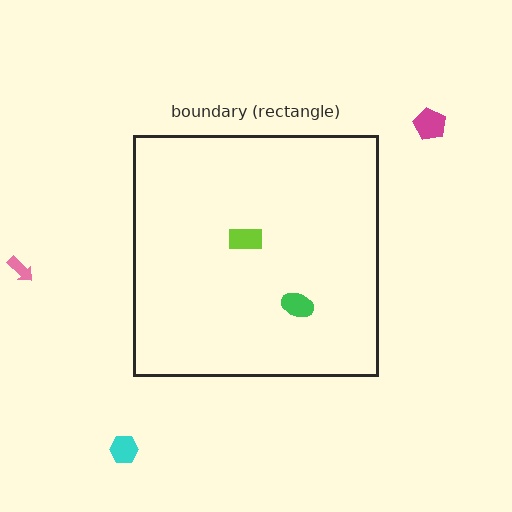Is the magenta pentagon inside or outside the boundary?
Outside.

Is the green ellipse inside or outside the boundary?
Inside.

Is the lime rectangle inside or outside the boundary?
Inside.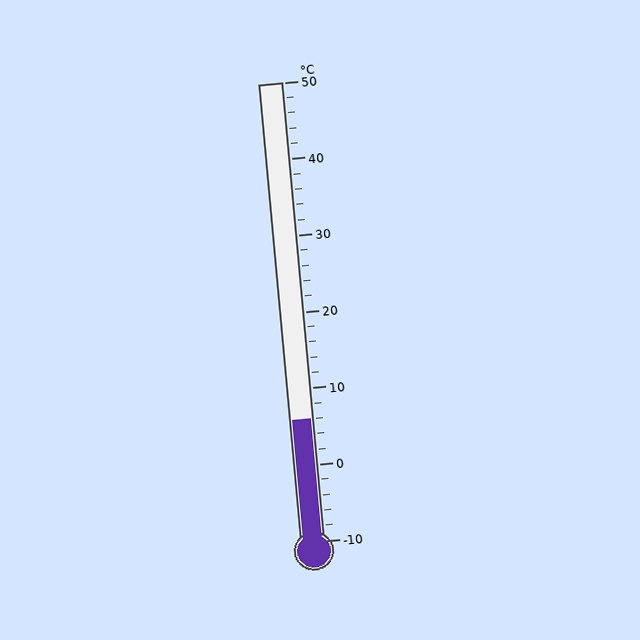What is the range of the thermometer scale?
The thermometer scale ranges from -10°C to 50°C.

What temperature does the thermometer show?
The thermometer shows approximately 6°C.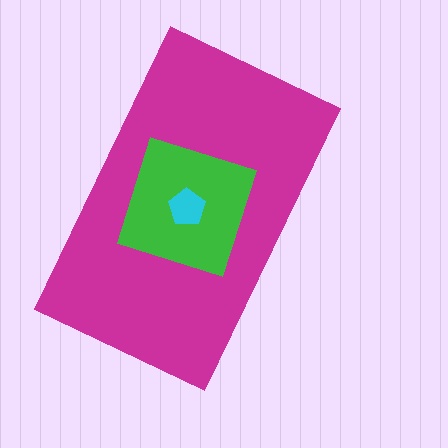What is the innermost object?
The cyan pentagon.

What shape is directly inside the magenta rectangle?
The green diamond.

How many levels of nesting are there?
3.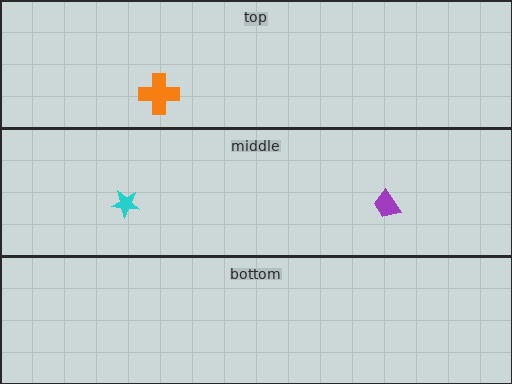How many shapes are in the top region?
1.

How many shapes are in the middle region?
2.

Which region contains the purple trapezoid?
The middle region.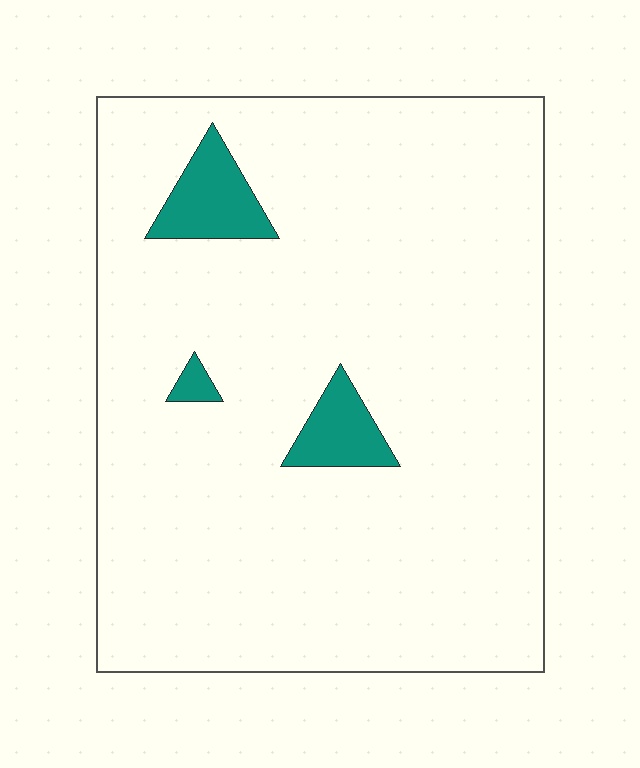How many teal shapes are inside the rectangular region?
3.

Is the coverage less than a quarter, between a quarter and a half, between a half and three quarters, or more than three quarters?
Less than a quarter.